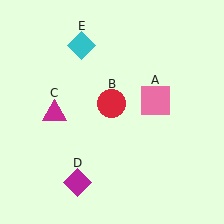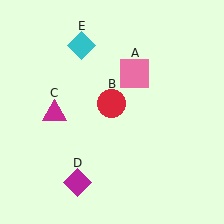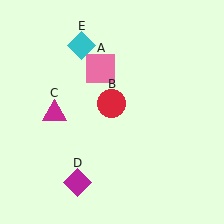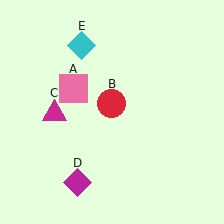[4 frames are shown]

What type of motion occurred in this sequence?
The pink square (object A) rotated counterclockwise around the center of the scene.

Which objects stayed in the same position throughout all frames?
Red circle (object B) and magenta triangle (object C) and magenta diamond (object D) and cyan diamond (object E) remained stationary.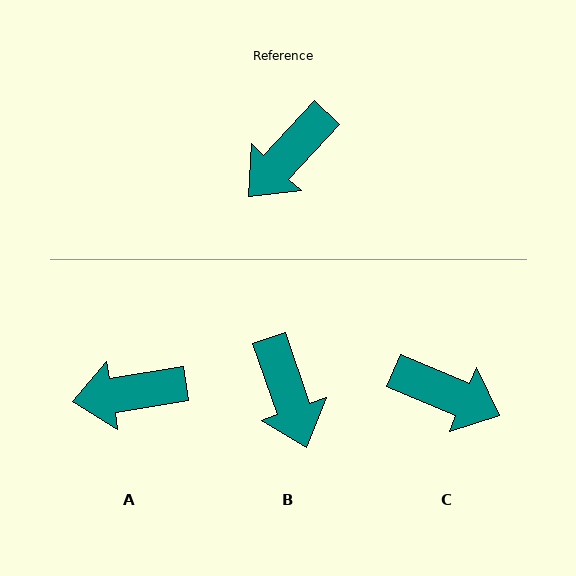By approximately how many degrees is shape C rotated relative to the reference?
Approximately 110 degrees counter-clockwise.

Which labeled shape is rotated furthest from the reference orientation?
C, about 110 degrees away.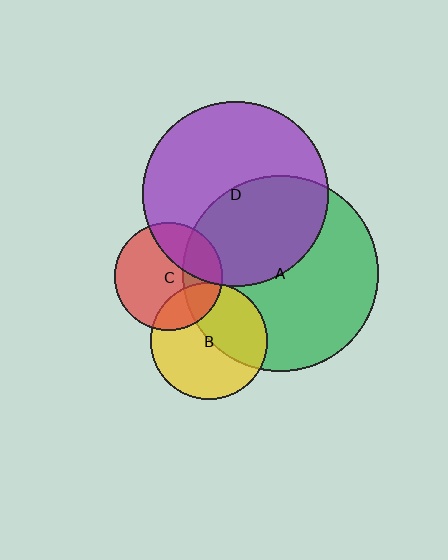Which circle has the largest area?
Circle A (green).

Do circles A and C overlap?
Yes.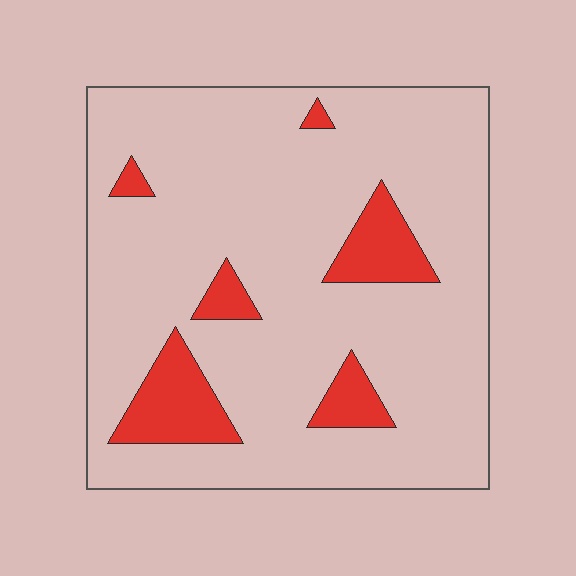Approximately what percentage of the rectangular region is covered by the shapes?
Approximately 15%.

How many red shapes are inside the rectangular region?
6.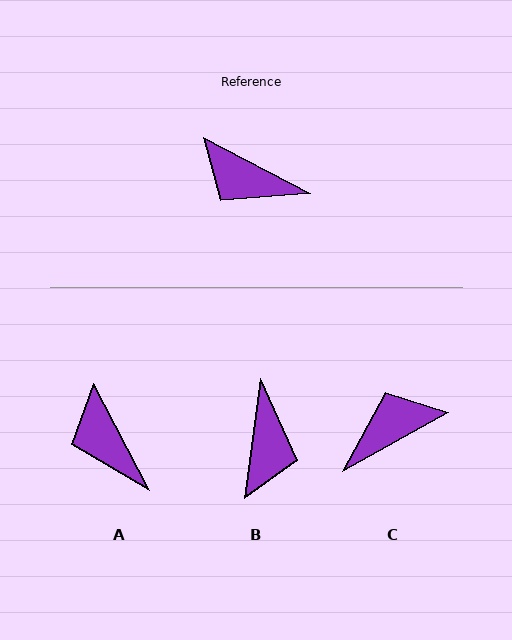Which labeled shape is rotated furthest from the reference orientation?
C, about 123 degrees away.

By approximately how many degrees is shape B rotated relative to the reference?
Approximately 110 degrees counter-clockwise.